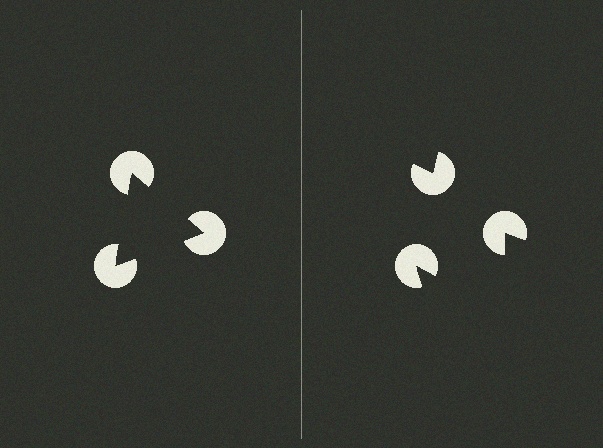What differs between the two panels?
The pac-man discs are positioned identically on both sides; only the wedge orientations differ. On the left they align to a triangle; on the right they are misaligned.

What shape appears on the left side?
An illusory triangle.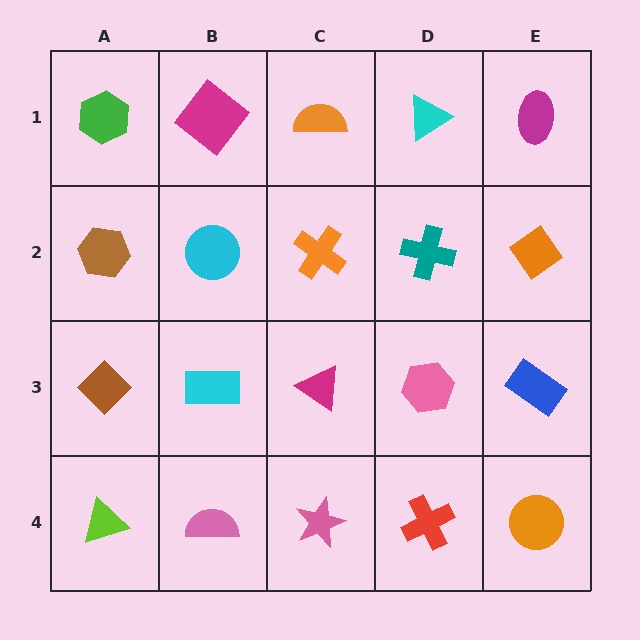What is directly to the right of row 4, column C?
A red cross.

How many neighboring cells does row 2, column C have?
4.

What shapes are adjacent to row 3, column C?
An orange cross (row 2, column C), a pink star (row 4, column C), a cyan rectangle (row 3, column B), a pink hexagon (row 3, column D).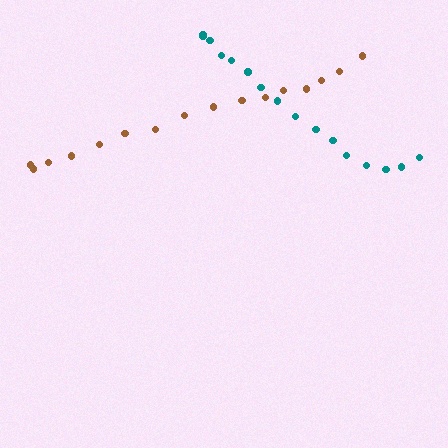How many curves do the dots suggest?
There are 2 distinct paths.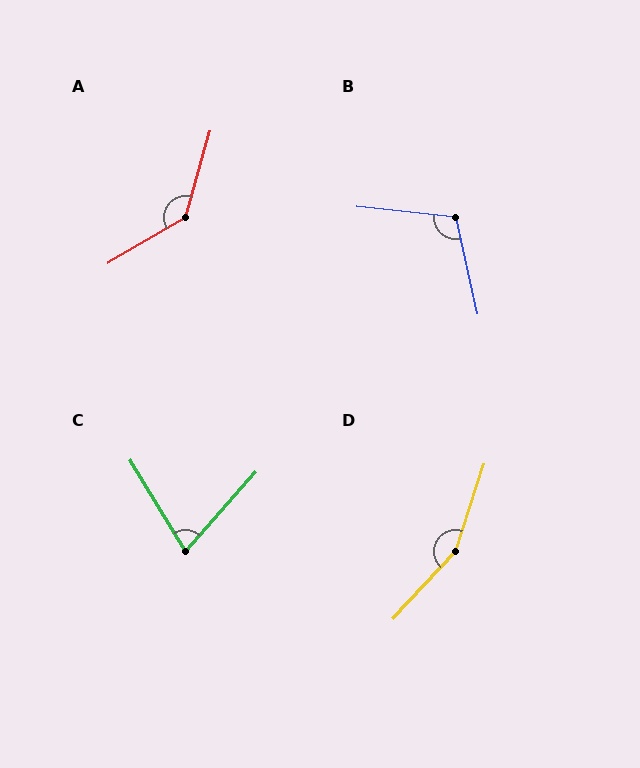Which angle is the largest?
D, at approximately 155 degrees.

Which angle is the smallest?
C, at approximately 73 degrees.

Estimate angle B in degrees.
Approximately 109 degrees.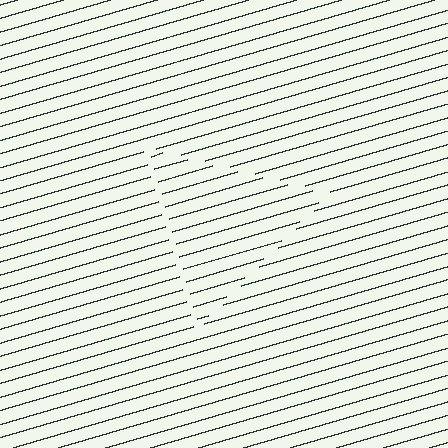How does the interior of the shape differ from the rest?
The interior of the shape contains the same grating, shifted by half a period — the contour is defined by the phase discontinuity where line-ends from the inner and outer gratings abut.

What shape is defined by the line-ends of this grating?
An illusory triangle. The interior of the shape contains the same grating, shifted by half a period — the contour is defined by the phase discontinuity where line-ends from the inner and outer gratings abut.